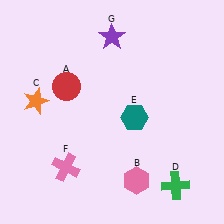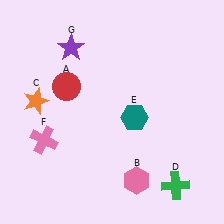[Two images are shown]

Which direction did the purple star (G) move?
The purple star (G) moved left.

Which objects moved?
The objects that moved are: the pink cross (F), the purple star (G).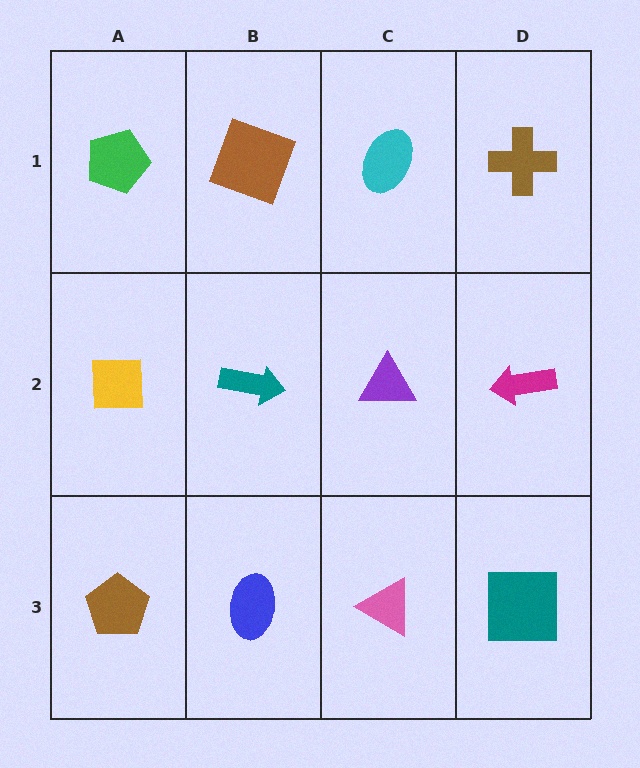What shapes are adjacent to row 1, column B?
A teal arrow (row 2, column B), a green pentagon (row 1, column A), a cyan ellipse (row 1, column C).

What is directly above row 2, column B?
A brown square.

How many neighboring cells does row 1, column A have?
2.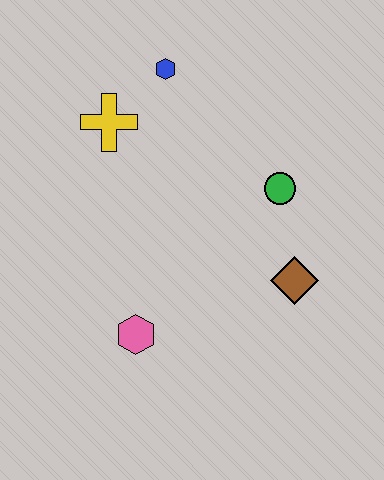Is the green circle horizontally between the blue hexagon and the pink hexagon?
No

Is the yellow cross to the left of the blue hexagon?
Yes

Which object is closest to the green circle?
The brown diamond is closest to the green circle.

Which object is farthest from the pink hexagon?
The blue hexagon is farthest from the pink hexagon.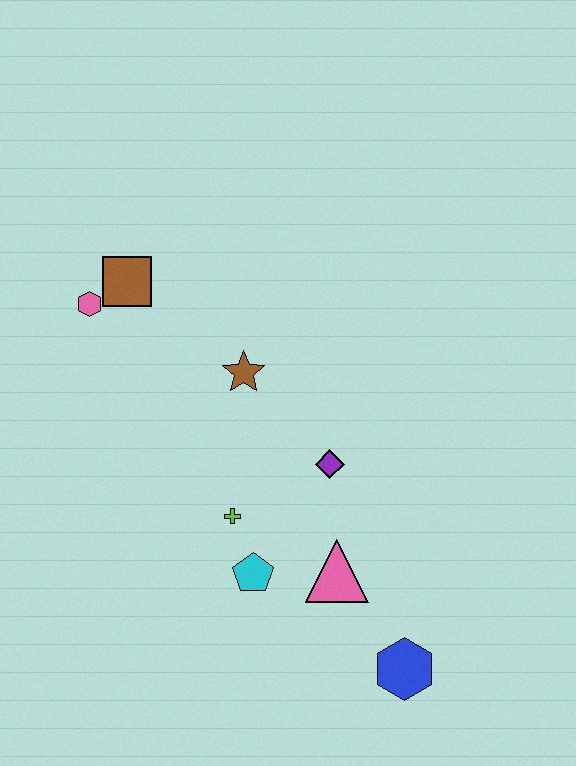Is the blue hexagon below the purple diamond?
Yes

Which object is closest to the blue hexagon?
The pink triangle is closest to the blue hexagon.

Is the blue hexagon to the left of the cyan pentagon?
No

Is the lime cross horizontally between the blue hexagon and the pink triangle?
No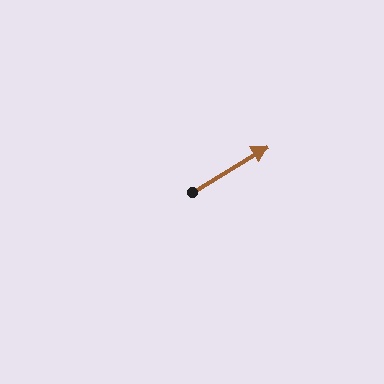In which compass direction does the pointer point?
Northeast.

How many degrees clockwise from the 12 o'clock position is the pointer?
Approximately 59 degrees.